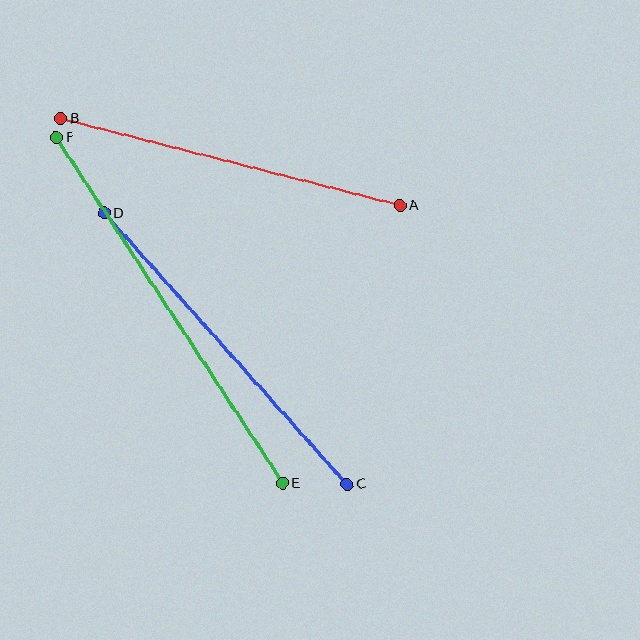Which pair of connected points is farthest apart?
Points E and F are farthest apart.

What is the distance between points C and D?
The distance is approximately 364 pixels.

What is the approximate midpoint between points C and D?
The midpoint is at approximately (226, 349) pixels.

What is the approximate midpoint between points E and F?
The midpoint is at approximately (169, 310) pixels.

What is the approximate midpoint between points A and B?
The midpoint is at approximately (230, 162) pixels.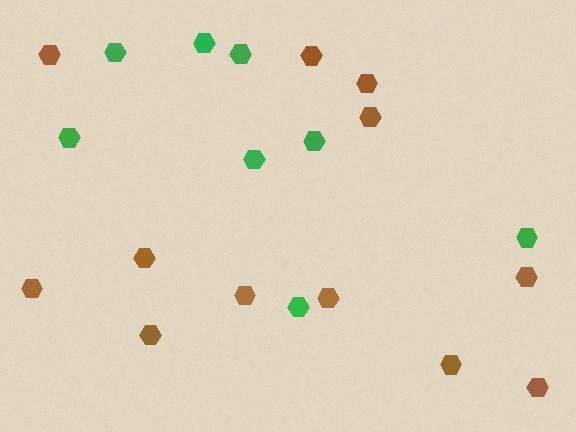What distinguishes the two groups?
There are 2 groups: one group of brown hexagons (12) and one group of green hexagons (8).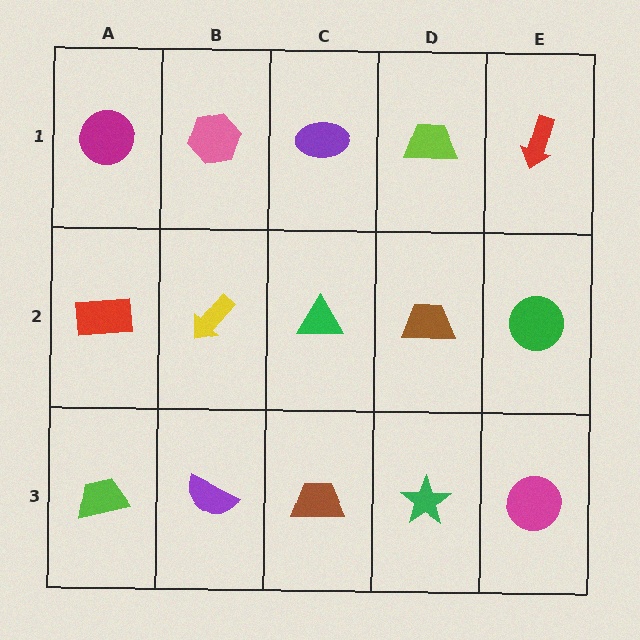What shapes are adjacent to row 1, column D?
A brown trapezoid (row 2, column D), a purple ellipse (row 1, column C), a red arrow (row 1, column E).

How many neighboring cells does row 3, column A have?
2.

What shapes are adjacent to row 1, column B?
A yellow arrow (row 2, column B), a magenta circle (row 1, column A), a purple ellipse (row 1, column C).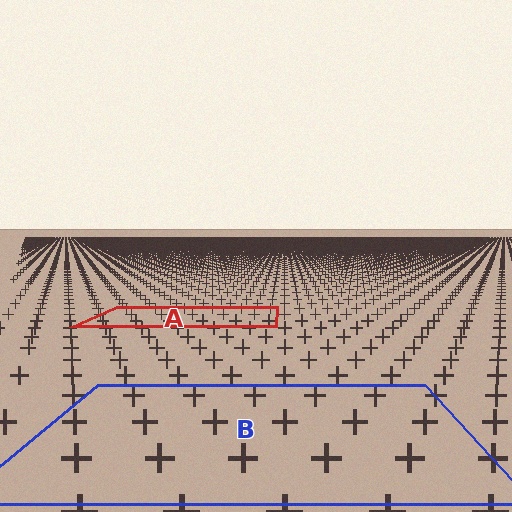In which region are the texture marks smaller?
The texture marks are smaller in region A, because it is farther away.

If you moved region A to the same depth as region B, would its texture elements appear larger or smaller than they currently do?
They would appear larger. At a closer depth, the same texture elements are projected at a bigger on-screen size.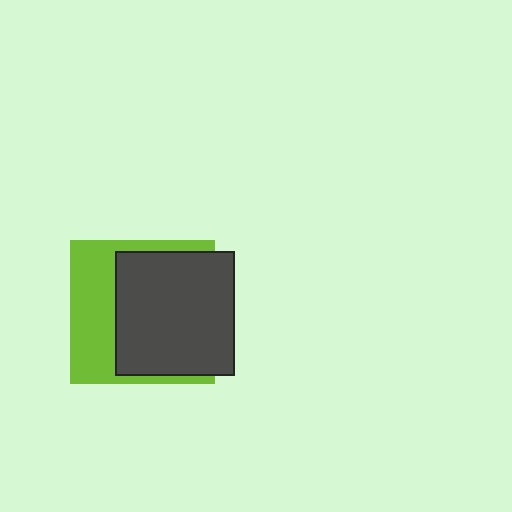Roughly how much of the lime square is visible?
A small part of it is visible (roughly 41%).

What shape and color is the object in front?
The object in front is a dark gray rectangle.